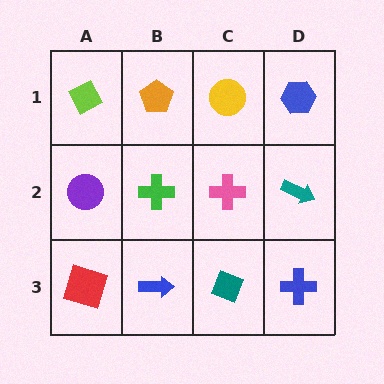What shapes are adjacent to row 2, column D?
A blue hexagon (row 1, column D), a blue cross (row 3, column D), a pink cross (row 2, column C).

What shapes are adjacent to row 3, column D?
A teal arrow (row 2, column D), a teal diamond (row 3, column C).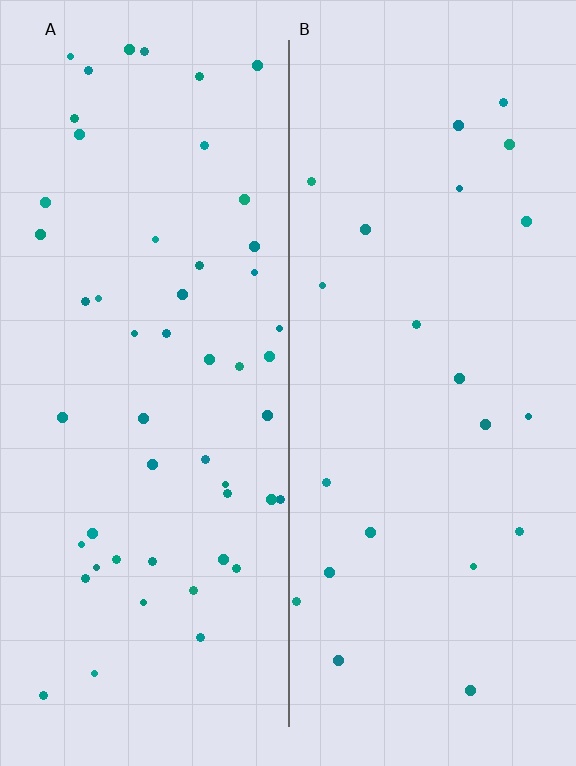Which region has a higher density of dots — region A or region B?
A (the left).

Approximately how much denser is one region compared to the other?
Approximately 2.3× — region A over region B.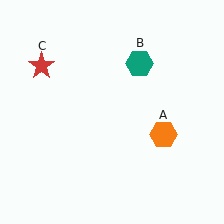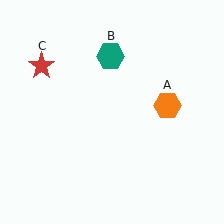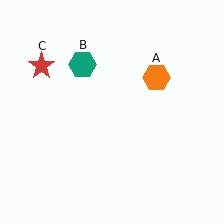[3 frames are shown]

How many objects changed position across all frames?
2 objects changed position: orange hexagon (object A), teal hexagon (object B).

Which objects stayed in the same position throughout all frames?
Red star (object C) remained stationary.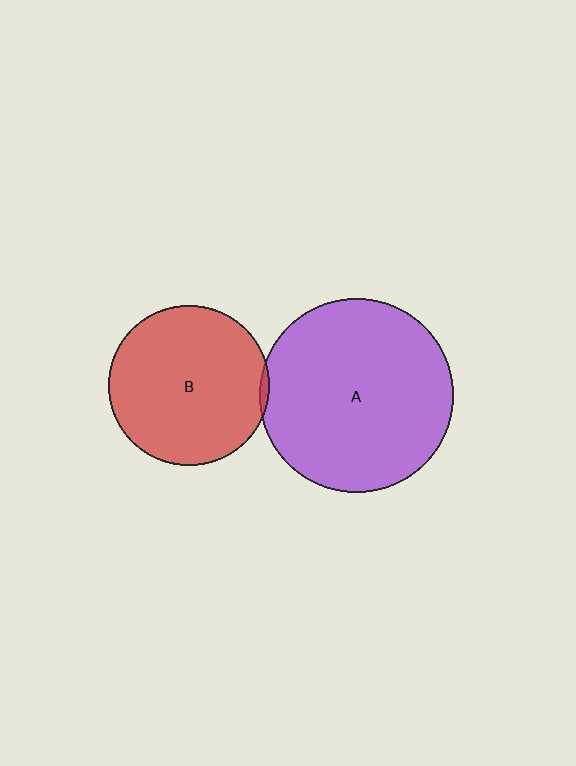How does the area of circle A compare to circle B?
Approximately 1.5 times.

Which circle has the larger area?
Circle A (purple).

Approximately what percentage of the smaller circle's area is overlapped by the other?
Approximately 5%.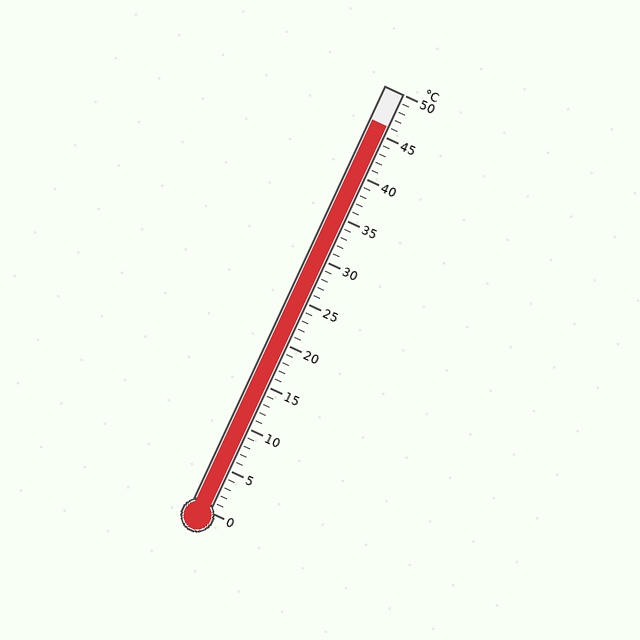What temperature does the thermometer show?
The thermometer shows approximately 46°C.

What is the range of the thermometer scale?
The thermometer scale ranges from 0°C to 50°C.